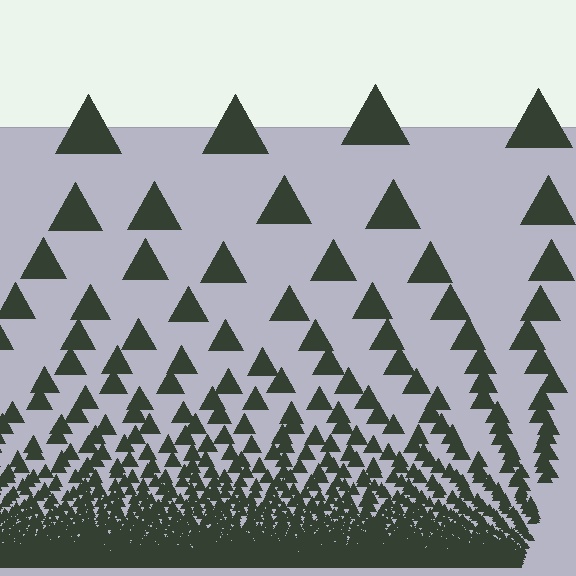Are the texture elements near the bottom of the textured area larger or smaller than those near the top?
Smaller. The gradient is inverted — elements near the bottom are smaller and denser.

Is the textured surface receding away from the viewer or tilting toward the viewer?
The surface appears to tilt toward the viewer. Texture elements get larger and sparser toward the top.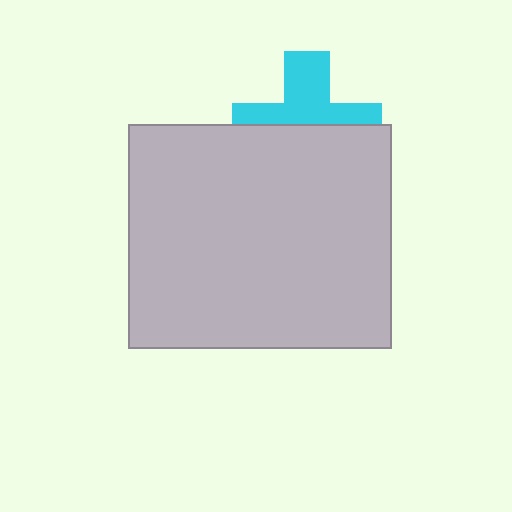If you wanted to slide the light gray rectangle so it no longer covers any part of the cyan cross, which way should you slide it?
Slide it down — that is the most direct way to separate the two shapes.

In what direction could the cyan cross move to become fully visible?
The cyan cross could move up. That would shift it out from behind the light gray rectangle entirely.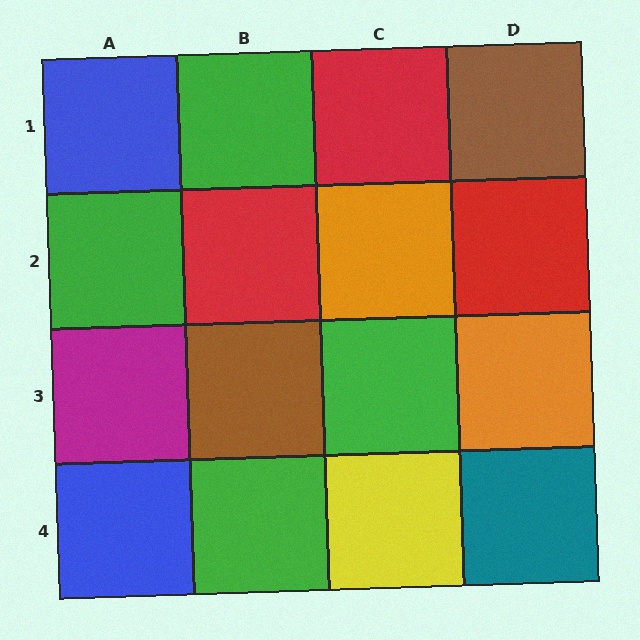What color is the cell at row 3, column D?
Orange.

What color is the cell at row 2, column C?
Orange.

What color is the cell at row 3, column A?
Magenta.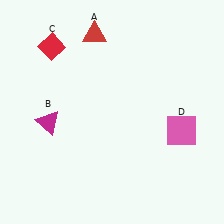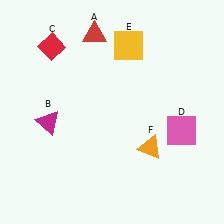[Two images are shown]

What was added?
A yellow square (E), an orange triangle (F) were added in Image 2.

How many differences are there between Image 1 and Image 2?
There are 2 differences between the two images.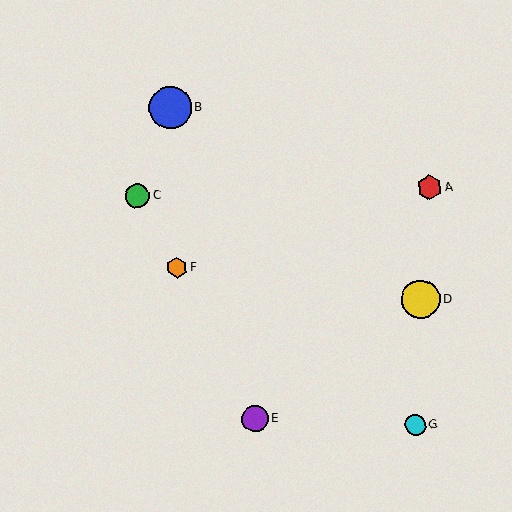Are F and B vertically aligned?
Yes, both are at x≈177.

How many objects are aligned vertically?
2 objects (B, F) are aligned vertically.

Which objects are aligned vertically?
Objects B, F are aligned vertically.